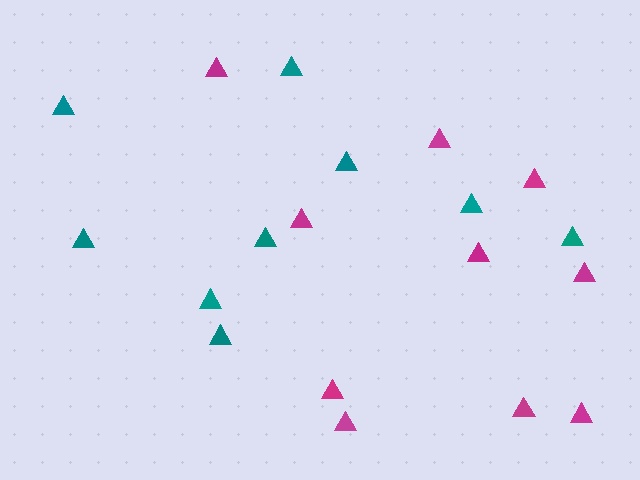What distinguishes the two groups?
There are 2 groups: one group of teal triangles (9) and one group of magenta triangles (10).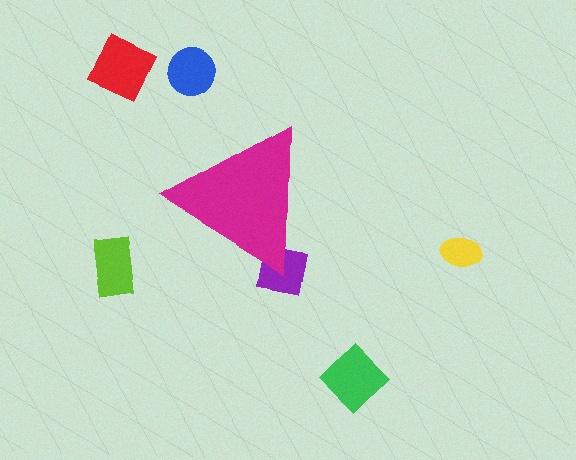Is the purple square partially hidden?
Yes, the purple square is partially hidden behind the magenta triangle.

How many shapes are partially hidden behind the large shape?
1 shape is partially hidden.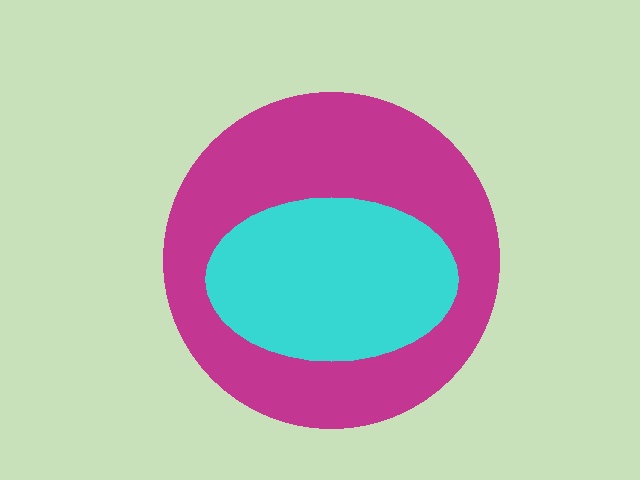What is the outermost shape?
The magenta circle.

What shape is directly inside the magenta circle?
The cyan ellipse.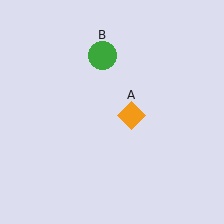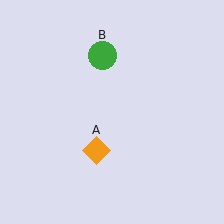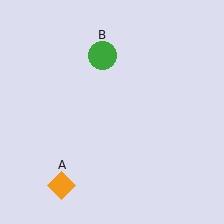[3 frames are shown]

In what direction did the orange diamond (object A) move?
The orange diamond (object A) moved down and to the left.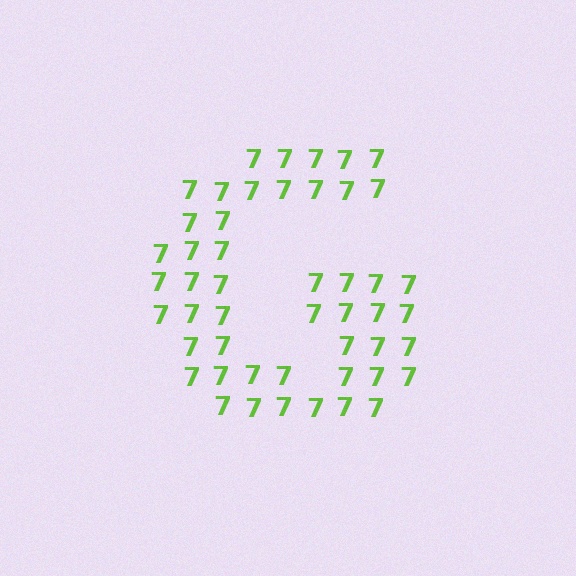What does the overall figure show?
The overall figure shows the letter G.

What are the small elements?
The small elements are digit 7's.